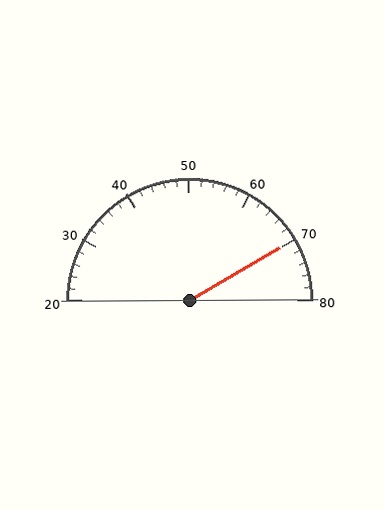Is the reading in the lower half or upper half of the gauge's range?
The reading is in the upper half of the range (20 to 80).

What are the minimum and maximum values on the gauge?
The gauge ranges from 20 to 80.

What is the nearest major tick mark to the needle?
The nearest major tick mark is 70.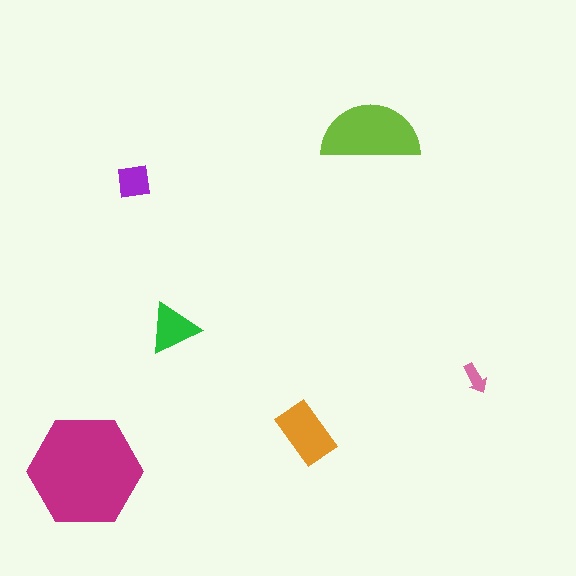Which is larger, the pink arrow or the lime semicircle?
The lime semicircle.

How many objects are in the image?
There are 6 objects in the image.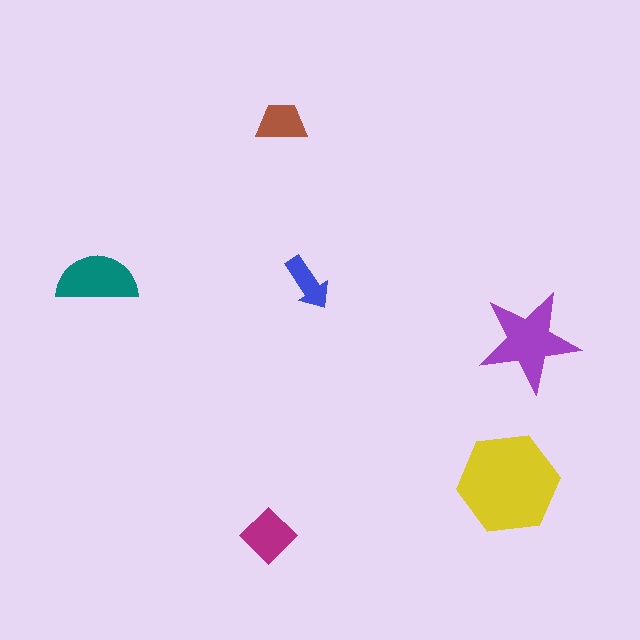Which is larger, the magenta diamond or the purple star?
The purple star.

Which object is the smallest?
The blue arrow.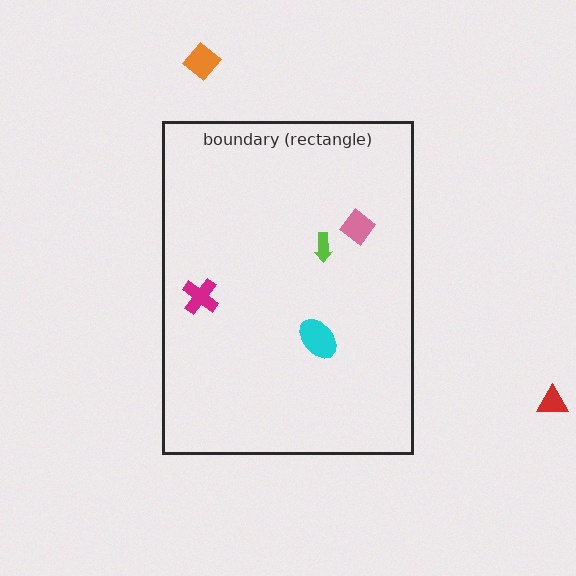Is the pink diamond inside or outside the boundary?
Inside.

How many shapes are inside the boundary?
4 inside, 2 outside.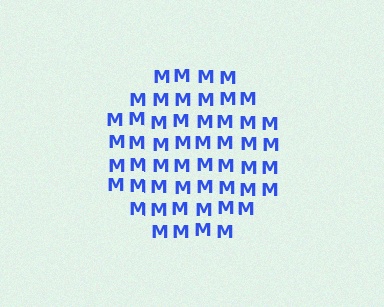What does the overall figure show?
The overall figure shows a circle.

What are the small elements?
The small elements are letter M's.